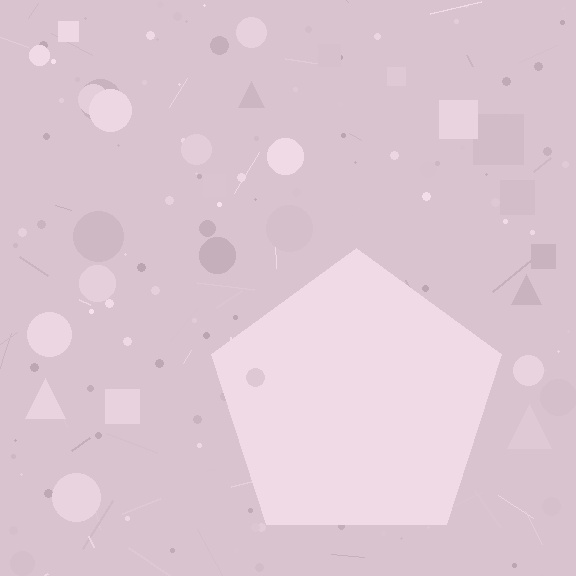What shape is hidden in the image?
A pentagon is hidden in the image.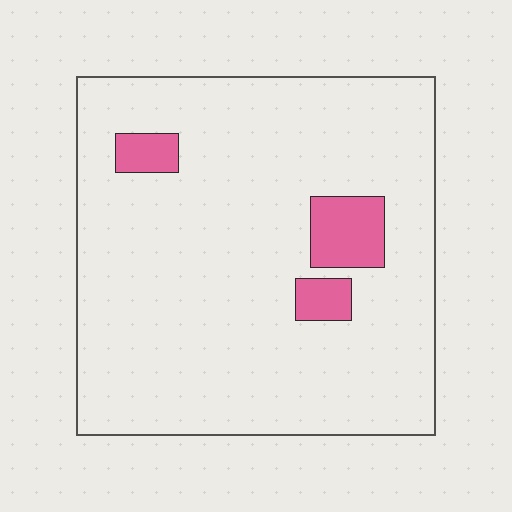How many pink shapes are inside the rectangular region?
3.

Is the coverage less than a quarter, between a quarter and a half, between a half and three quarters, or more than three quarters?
Less than a quarter.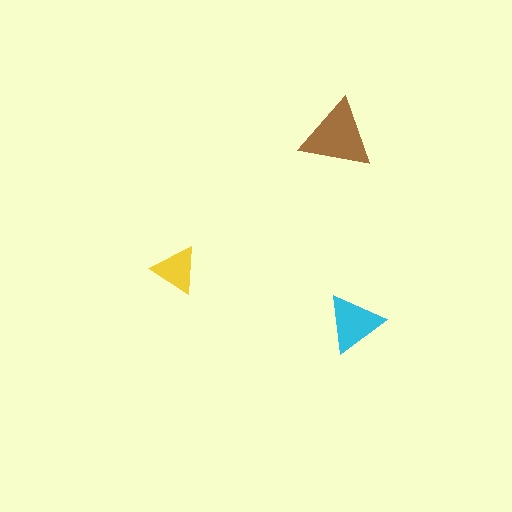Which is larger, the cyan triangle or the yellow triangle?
The cyan one.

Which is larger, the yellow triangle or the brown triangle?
The brown one.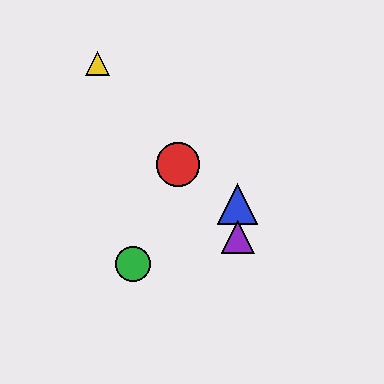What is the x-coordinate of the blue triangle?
The blue triangle is at x≈238.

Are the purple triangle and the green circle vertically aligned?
No, the purple triangle is at x≈238 and the green circle is at x≈133.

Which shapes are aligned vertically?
The blue triangle, the purple triangle are aligned vertically.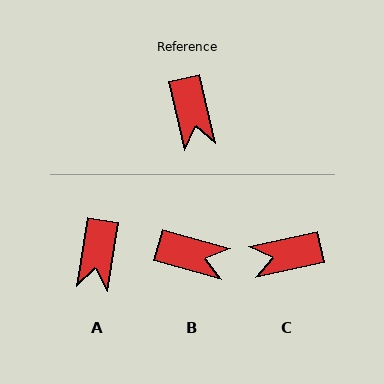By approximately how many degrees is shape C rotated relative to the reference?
Approximately 90 degrees clockwise.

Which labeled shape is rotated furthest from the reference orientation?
C, about 90 degrees away.